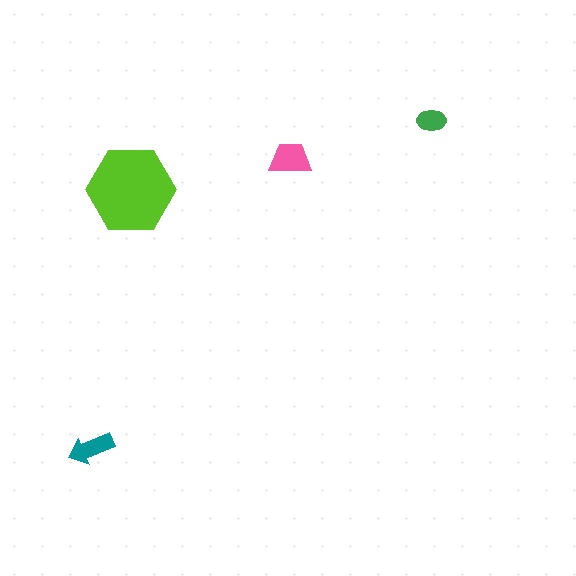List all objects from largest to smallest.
The lime hexagon, the pink trapezoid, the teal arrow, the green ellipse.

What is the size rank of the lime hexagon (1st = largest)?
1st.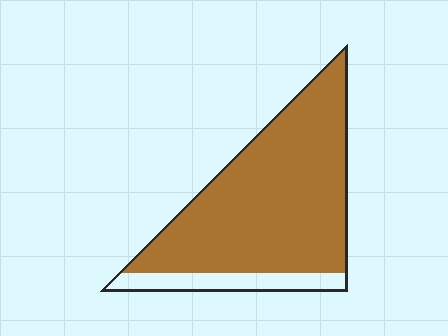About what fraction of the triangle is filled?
About five sixths (5/6).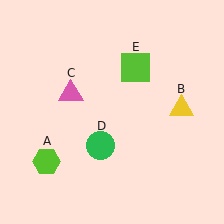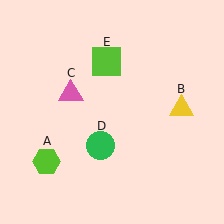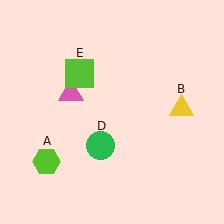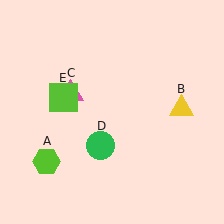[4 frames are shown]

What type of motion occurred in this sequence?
The lime square (object E) rotated counterclockwise around the center of the scene.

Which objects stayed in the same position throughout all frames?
Lime hexagon (object A) and yellow triangle (object B) and pink triangle (object C) and green circle (object D) remained stationary.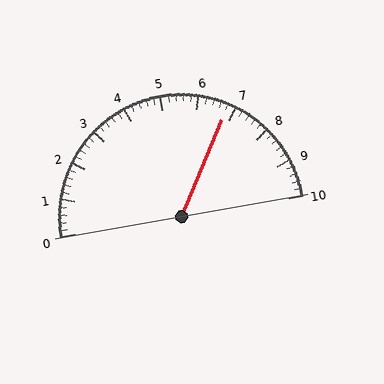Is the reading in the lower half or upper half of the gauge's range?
The reading is in the upper half of the range (0 to 10).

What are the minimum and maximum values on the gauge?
The gauge ranges from 0 to 10.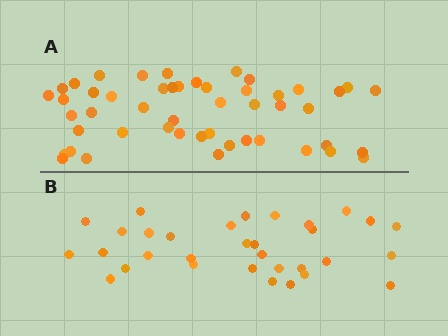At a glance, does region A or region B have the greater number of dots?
Region A (the top region) has more dots.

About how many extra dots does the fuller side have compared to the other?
Region A has approximately 15 more dots than region B.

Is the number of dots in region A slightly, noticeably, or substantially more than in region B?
Region A has substantially more. The ratio is roughly 1.5 to 1.